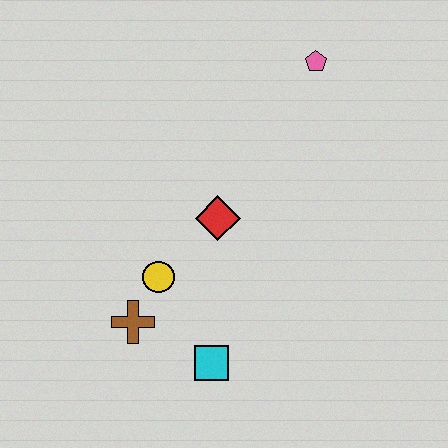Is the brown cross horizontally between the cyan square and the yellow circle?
No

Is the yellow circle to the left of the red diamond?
Yes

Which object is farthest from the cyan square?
The pink pentagon is farthest from the cyan square.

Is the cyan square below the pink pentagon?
Yes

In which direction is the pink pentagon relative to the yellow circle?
The pink pentagon is above the yellow circle.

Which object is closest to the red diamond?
The yellow circle is closest to the red diamond.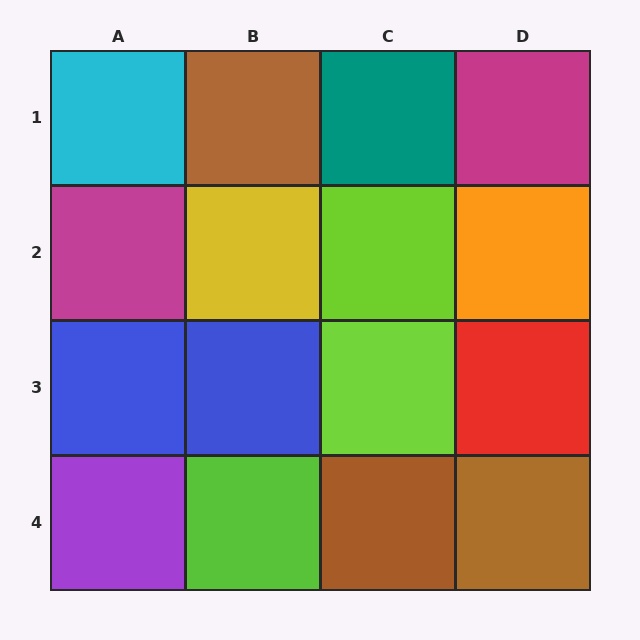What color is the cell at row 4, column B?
Lime.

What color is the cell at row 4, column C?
Brown.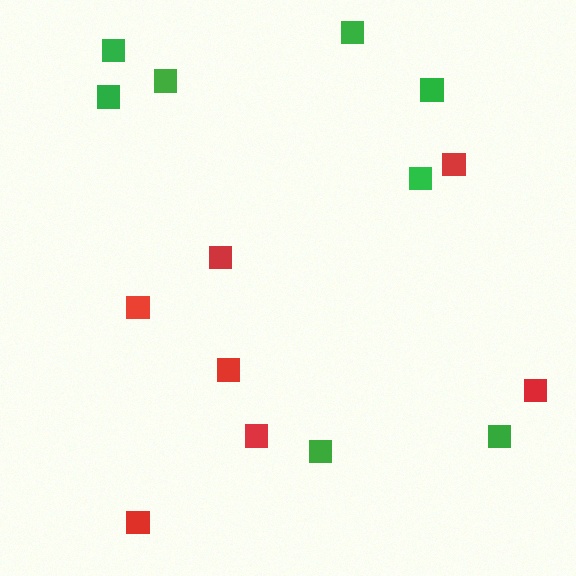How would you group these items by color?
There are 2 groups: one group of green squares (8) and one group of red squares (7).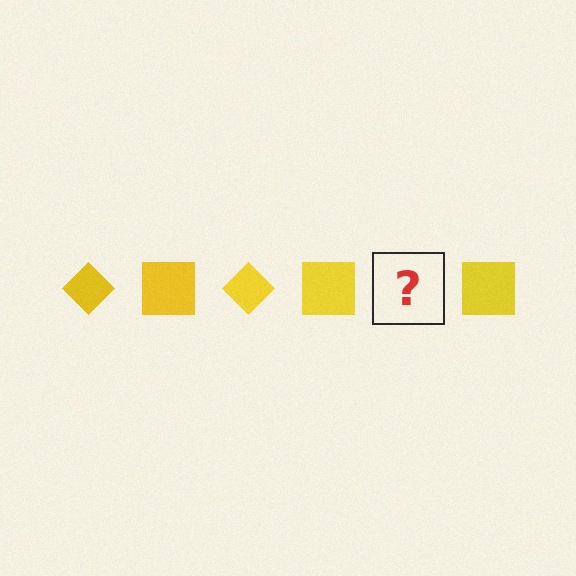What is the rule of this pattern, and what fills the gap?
The rule is that the pattern cycles through diamond, square shapes in yellow. The gap should be filled with a yellow diamond.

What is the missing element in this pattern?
The missing element is a yellow diamond.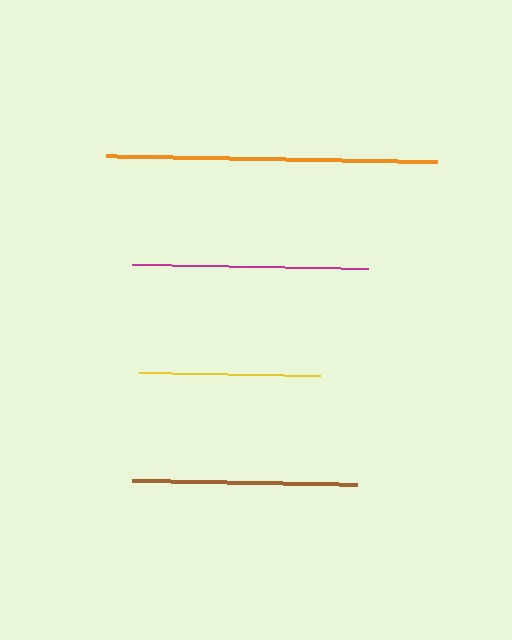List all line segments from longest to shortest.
From longest to shortest: orange, magenta, brown, yellow.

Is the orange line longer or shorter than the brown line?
The orange line is longer than the brown line.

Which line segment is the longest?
The orange line is the longest at approximately 331 pixels.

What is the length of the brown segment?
The brown segment is approximately 225 pixels long.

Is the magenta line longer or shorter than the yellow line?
The magenta line is longer than the yellow line.